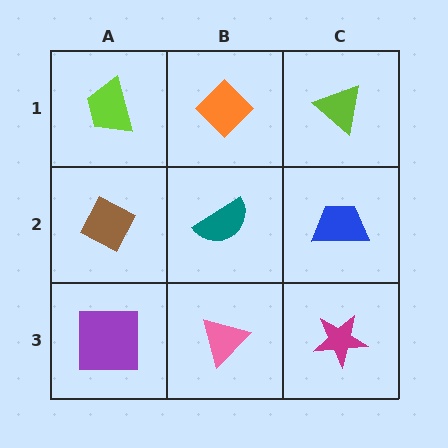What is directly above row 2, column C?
A lime triangle.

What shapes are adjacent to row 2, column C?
A lime triangle (row 1, column C), a magenta star (row 3, column C), a teal semicircle (row 2, column B).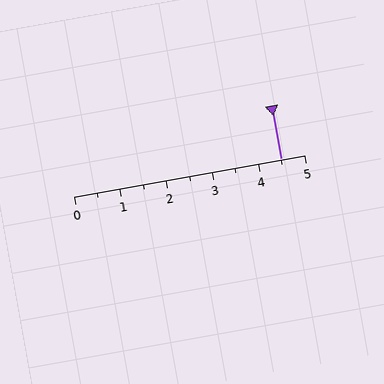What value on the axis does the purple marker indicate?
The marker indicates approximately 4.5.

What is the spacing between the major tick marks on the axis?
The major ticks are spaced 1 apart.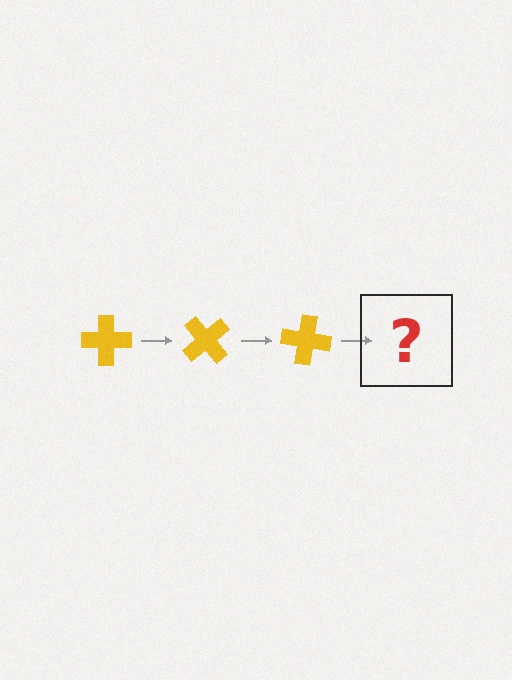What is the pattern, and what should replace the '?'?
The pattern is that the cross rotates 50 degrees each step. The '?' should be a yellow cross rotated 150 degrees.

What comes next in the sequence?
The next element should be a yellow cross rotated 150 degrees.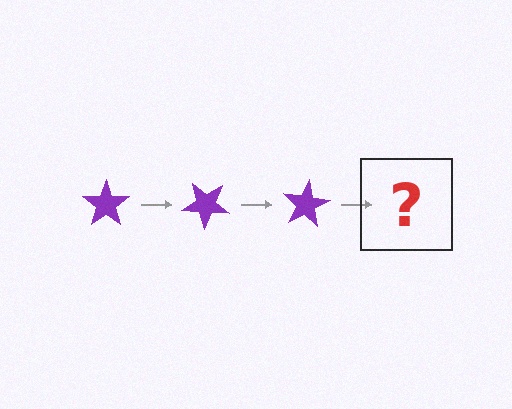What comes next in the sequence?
The next element should be a purple star rotated 120 degrees.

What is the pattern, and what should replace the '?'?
The pattern is that the star rotates 40 degrees each step. The '?' should be a purple star rotated 120 degrees.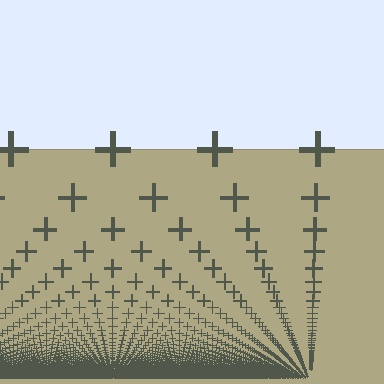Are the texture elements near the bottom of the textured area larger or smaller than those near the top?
Smaller. The gradient is inverted — elements near the bottom are smaller and denser.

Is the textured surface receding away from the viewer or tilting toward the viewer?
The surface appears to tilt toward the viewer. Texture elements get larger and sparser toward the top.